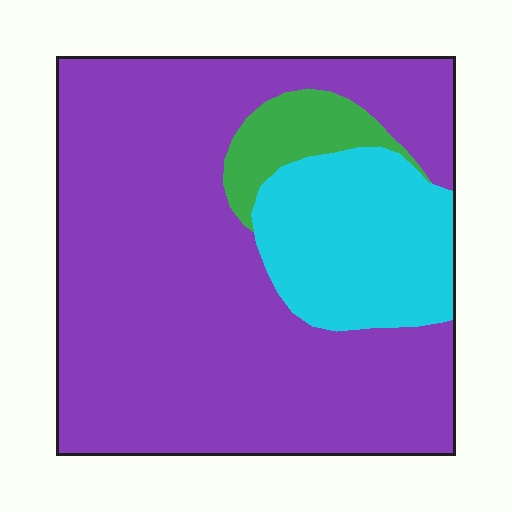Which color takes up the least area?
Green, at roughly 5%.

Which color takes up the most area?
Purple, at roughly 75%.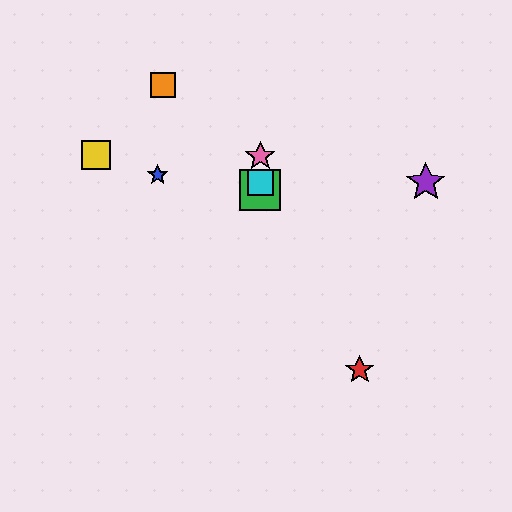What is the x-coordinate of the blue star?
The blue star is at x≈158.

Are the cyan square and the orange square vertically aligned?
No, the cyan square is at x≈260 and the orange square is at x≈163.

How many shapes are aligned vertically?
3 shapes (the green square, the cyan square, the pink star) are aligned vertically.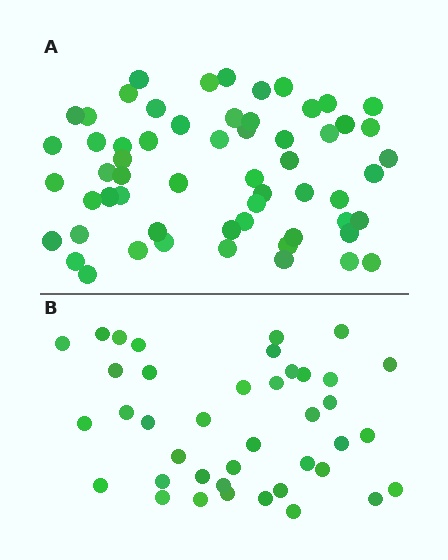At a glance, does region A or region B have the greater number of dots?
Region A (the top region) has more dots.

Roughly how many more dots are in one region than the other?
Region A has approximately 20 more dots than region B.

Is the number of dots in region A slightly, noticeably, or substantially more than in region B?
Region A has substantially more. The ratio is roughly 1.5 to 1.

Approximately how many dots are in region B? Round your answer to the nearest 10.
About 40 dots.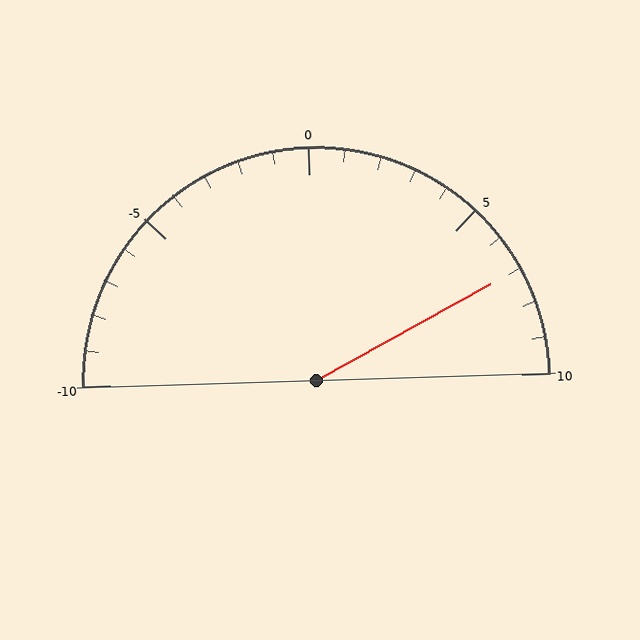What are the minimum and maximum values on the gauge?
The gauge ranges from -10 to 10.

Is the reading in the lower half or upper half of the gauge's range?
The reading is in the upper half of the range (-10 to 10).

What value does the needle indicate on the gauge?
The needle indicates approximately 7.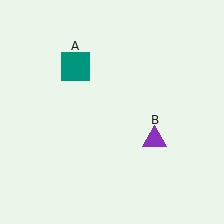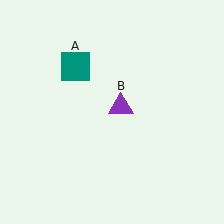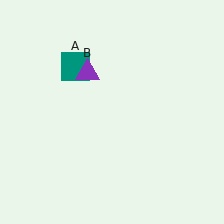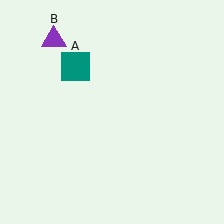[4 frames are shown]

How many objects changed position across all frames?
1 object changed position: purple triangle (object B).